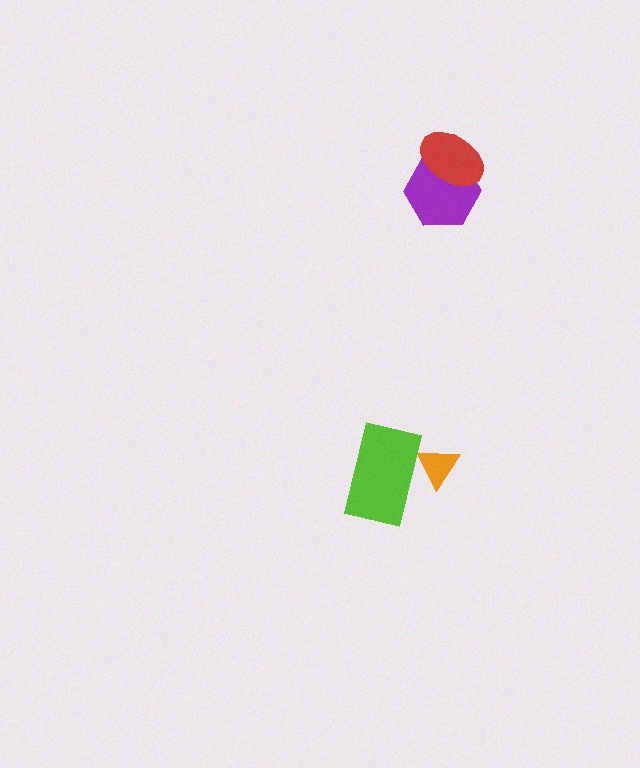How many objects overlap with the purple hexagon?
1 object overlaps with the purple hexagon.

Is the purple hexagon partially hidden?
Yes, it is partially covered by another shape.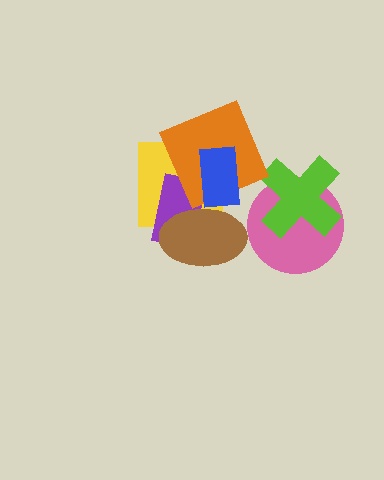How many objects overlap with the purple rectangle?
4 objects overlap with the purple rectangle.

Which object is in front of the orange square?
The blue rectangle is in front of the orange square.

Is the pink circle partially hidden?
Yes, it is partially covered by another shape.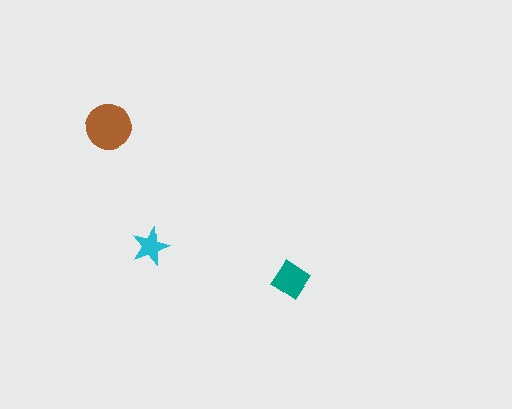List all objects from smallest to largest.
The cyan star, the teal diamond, the brown circle.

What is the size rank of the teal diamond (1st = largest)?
2nd.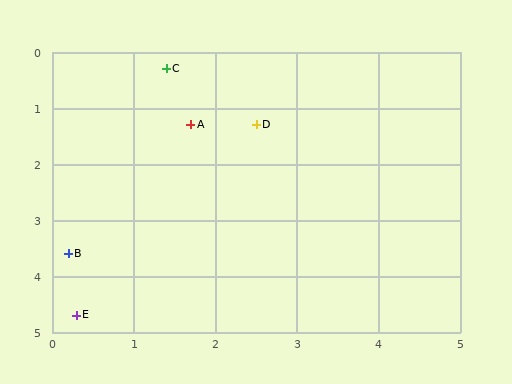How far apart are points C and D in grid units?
Points C and D are about 1.5 grid units apart.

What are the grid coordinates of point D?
Point D is at approximately (2.5, 1.3).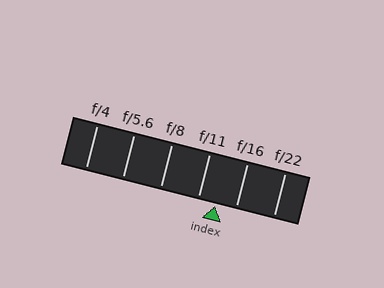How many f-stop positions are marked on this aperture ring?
There are 6 f-stop positions marked.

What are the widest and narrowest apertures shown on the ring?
The widest aperture shown is f/4 and the narrowest is f/22.